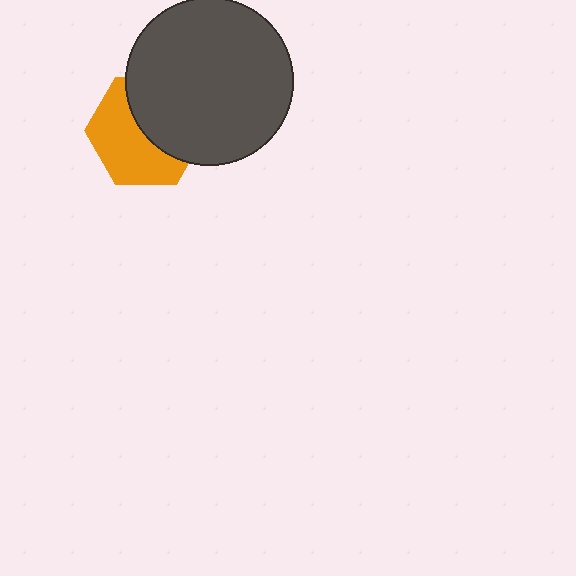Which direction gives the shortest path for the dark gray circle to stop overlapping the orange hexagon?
Moving toward the upper-right gives the shortest separation.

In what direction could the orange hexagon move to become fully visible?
The orange hexagon could move toward the lower-left. That would shift it out from behind the dark gray circle entirely.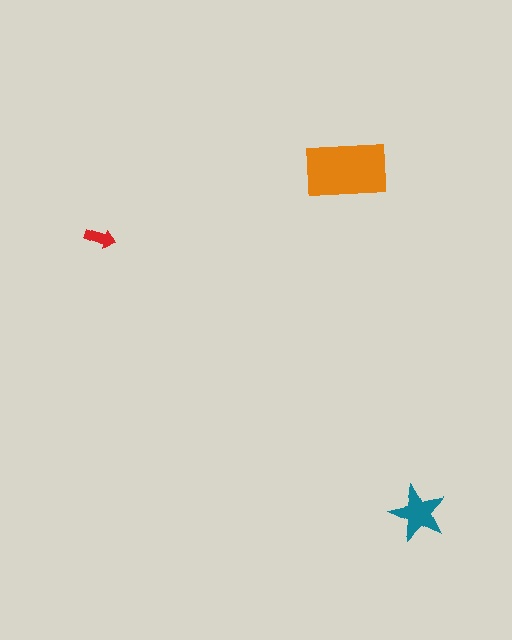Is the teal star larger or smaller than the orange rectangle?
Smaller.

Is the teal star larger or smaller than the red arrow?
Larger.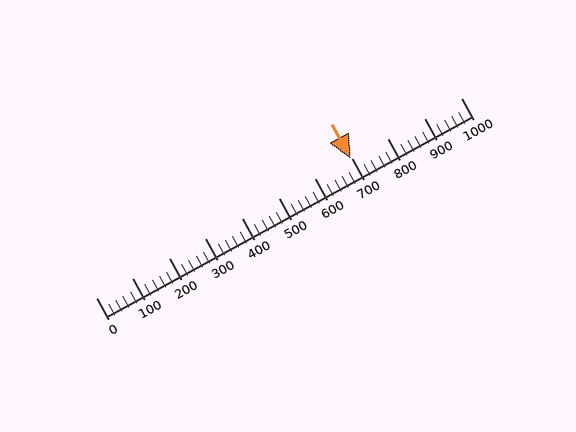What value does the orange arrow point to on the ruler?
The orange arrow points to approximately 697.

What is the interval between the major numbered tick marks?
The major tick marks are spaced 100 units apart.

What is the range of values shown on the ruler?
The ruler shows values from 0 to 1000.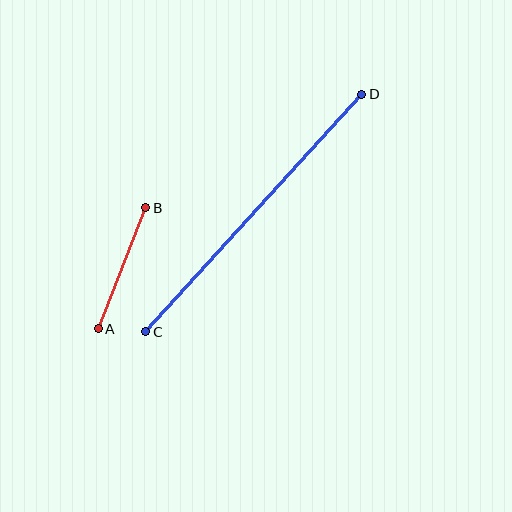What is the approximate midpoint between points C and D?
The midpoint is at approximately (254, 213) pixels.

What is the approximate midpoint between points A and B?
The midpoint is at approximately (122, 268) pixels.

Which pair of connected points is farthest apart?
Points C and D are farthest apart.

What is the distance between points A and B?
The distance is approximately 130 pixels.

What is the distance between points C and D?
The distance is approximately 321 pixels.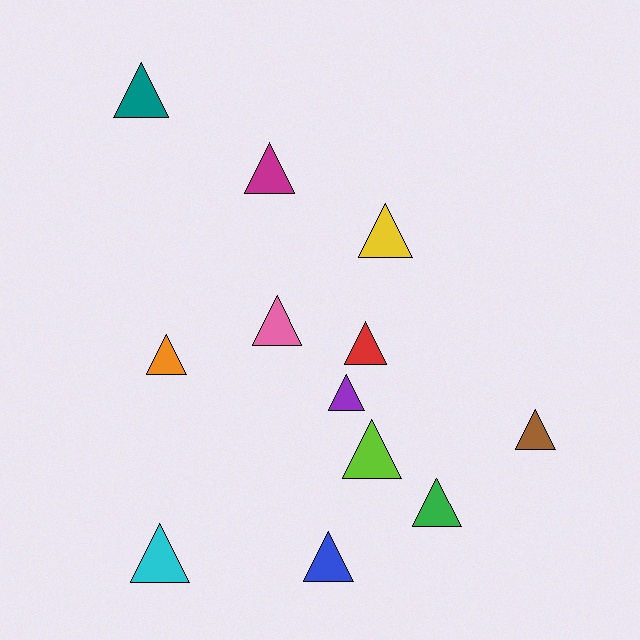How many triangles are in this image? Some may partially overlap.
There are 12 triangles.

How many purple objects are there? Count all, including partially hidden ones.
There is 1 purple object.